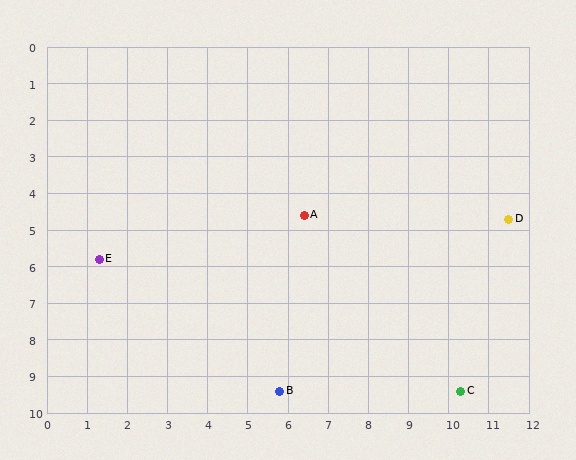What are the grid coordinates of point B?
Point B is at approximately (5.8, 9.4).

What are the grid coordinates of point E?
Point E is at approximately (1.3, 5.8).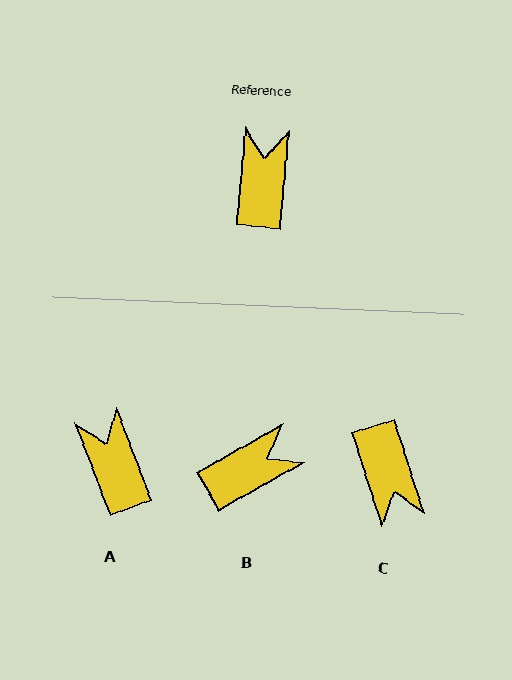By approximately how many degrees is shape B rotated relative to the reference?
Approximately 55 degrees clockwise.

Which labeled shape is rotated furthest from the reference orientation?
C, about 158 degrees away.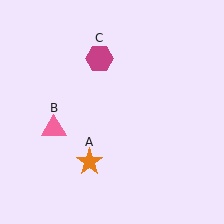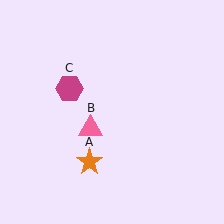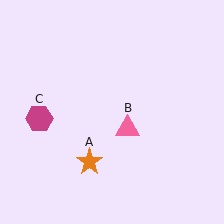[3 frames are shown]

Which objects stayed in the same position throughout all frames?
Orange star (object A) remained stationary.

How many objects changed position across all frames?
2 objects changed position: pink triangle (object B), magenta hexagon (object C).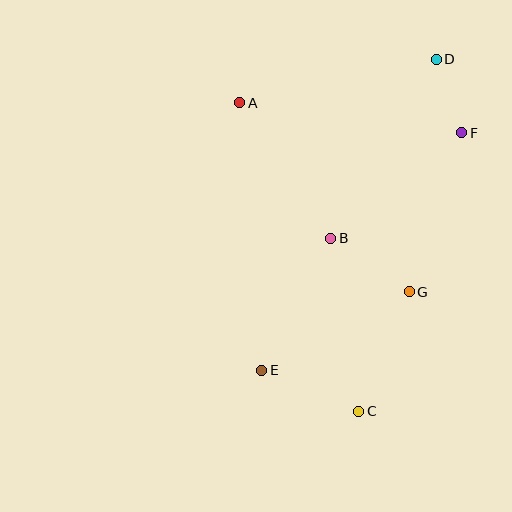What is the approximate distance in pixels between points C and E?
The distance between C and E is approximately 105 pixels.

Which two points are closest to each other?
Points D and F are closest to each other.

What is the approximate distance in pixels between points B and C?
The distance between B and C is approximately 175 pixels.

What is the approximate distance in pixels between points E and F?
The distance between E and F is approximately 310 pixels.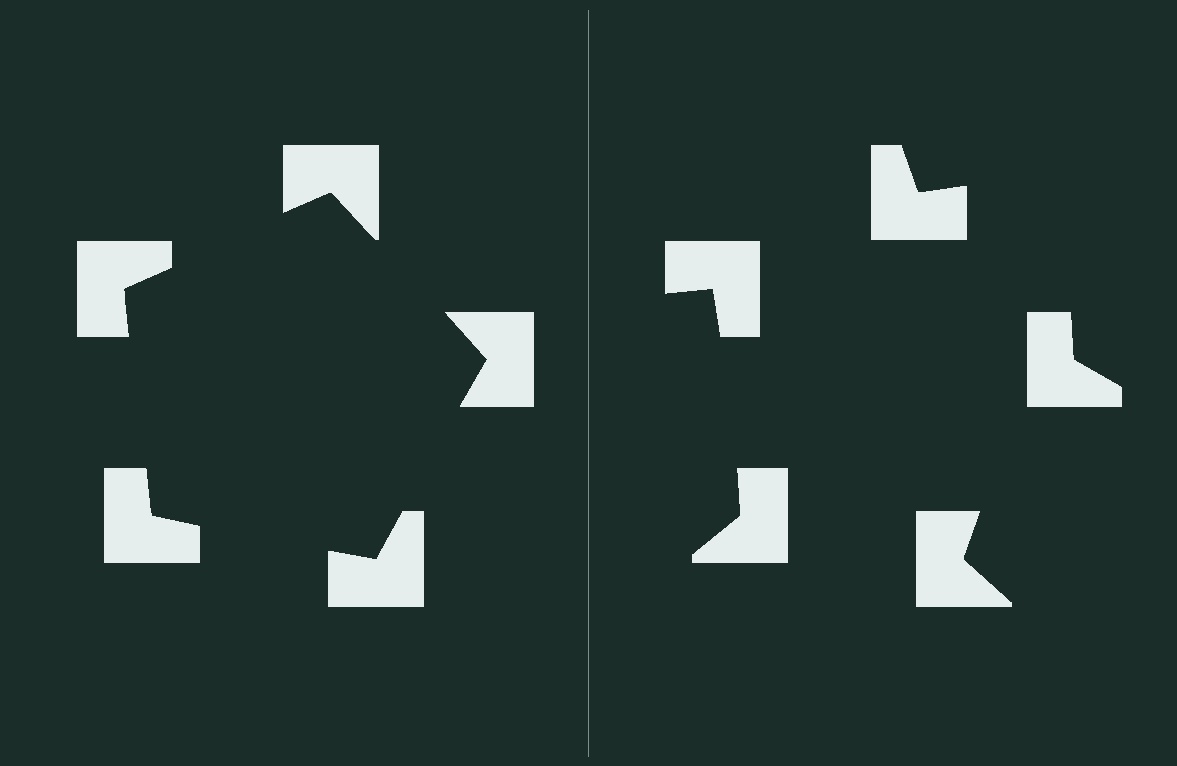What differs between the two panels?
The notched squares are positioned identically on both sides; only the wedge orientations differ. On the left they align to a pentagon; on the right they are misaligned.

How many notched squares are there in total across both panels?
10 — 5 on each side.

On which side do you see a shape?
An illusory pentagon appears on the left side. On the right side the wedge cuts are rotated, so no coherent shape forms.